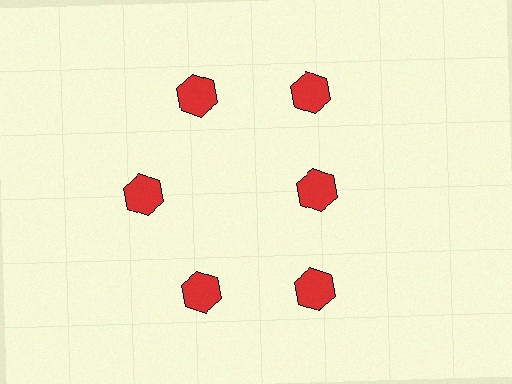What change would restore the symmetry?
The symmetry would be restored by moving it outward, back onto the ring so that all 6 hexagons sit at equal angles and equal distance from the center.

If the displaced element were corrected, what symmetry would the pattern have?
It would have 6-fold rotational symmetry — the pattern would map onto itself every 60 degrees.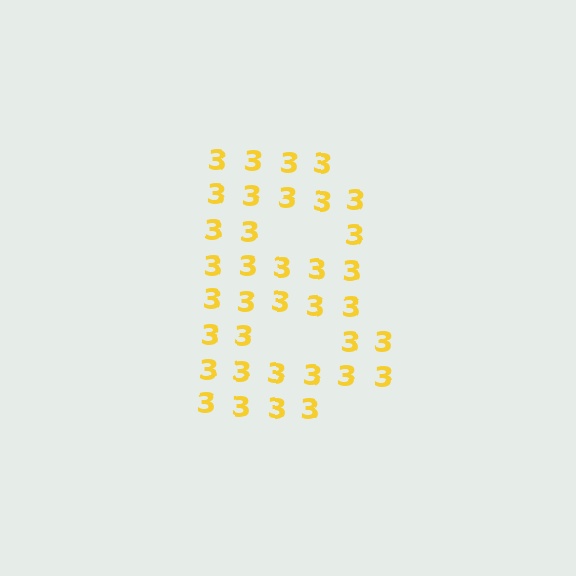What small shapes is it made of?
It is made of small digit 3's.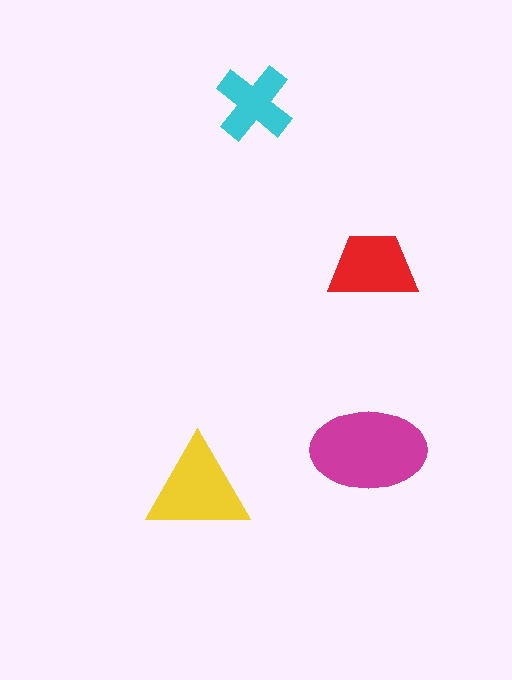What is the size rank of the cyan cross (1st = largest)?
4th.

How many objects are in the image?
There are 4 objects in the image.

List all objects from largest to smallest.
The magenta ellipse, the yellow triangle, the red trapezoid, the cyan cross.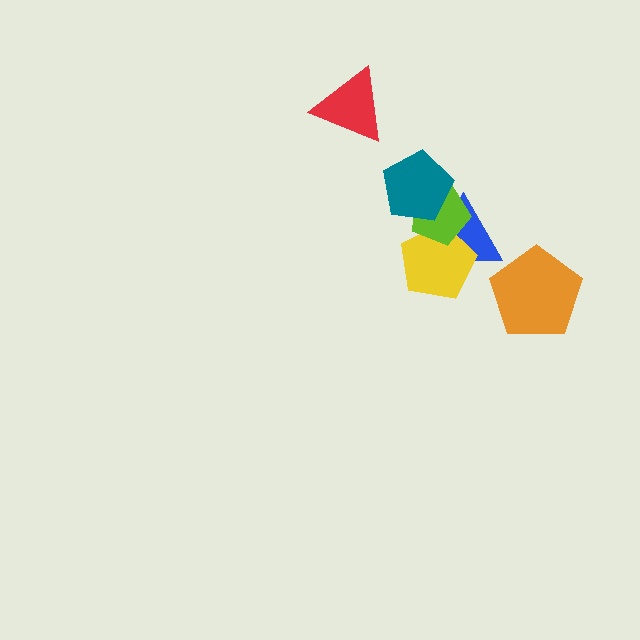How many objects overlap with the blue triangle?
3 objects overlap with the blue triangle.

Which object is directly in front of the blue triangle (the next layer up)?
The yellow pentagon is directly in front of the blue triangle.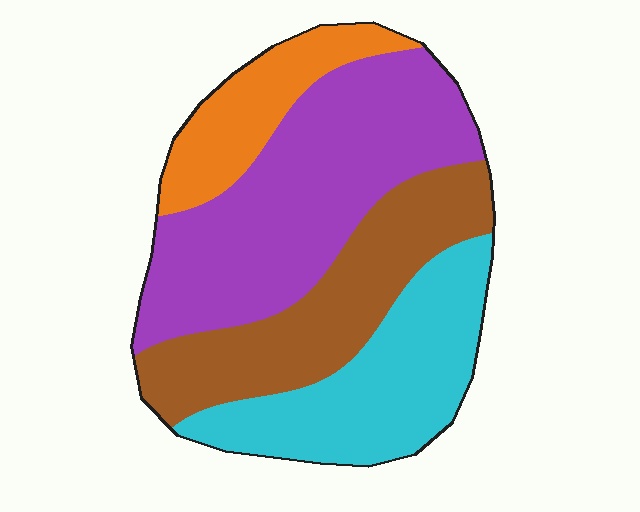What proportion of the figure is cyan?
Cyan covers roughly 25% of the figure.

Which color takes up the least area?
Orange, at roughly 15%.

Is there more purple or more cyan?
Purple.